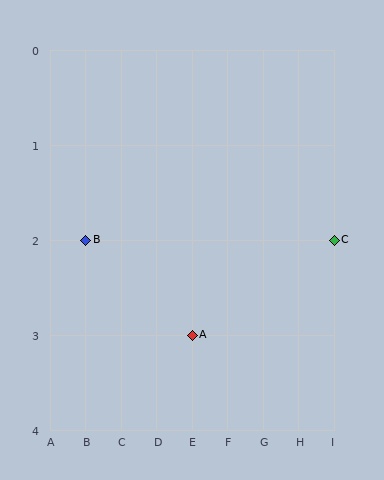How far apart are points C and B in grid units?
Points C and B are 7 columns apart.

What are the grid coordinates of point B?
Point B is at grid coordinates (B, 2).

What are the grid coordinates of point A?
Point A is at grid coordinates (E, 3).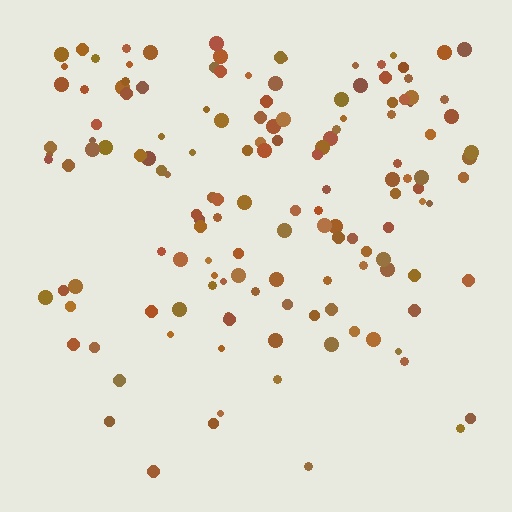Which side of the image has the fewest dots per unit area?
The bottom.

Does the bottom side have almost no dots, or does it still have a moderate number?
Still a moderate number, just noticeably fewer than the top.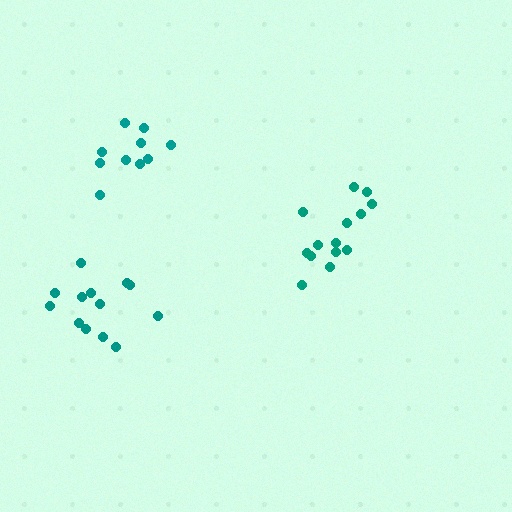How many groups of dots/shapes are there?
There are 3 groups.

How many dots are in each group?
Group 1: 14 dots, Group 2: 13 dots, Group 3: 10 dots (37 total).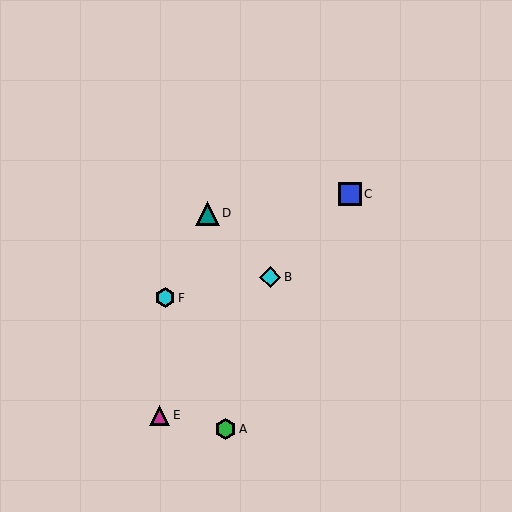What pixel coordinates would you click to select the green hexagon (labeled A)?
Click at (226, 429) to select the green hexagon A.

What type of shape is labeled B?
Shape B is a cyan diamond.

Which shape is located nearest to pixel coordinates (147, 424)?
The magenta triangle (labeled E) at (160, 415) is nearest to that location.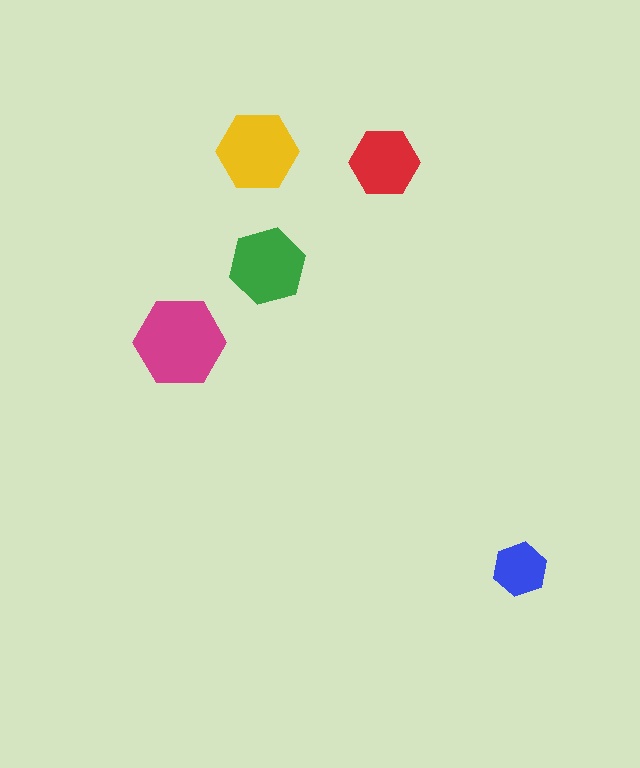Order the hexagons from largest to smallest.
the magenta one, the yellow one, the green one, the red one, the blue one.